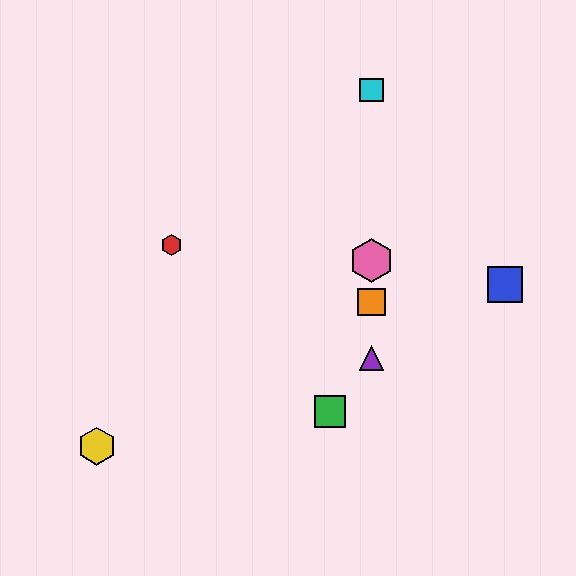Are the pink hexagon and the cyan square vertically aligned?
Yes, both are at x≈372.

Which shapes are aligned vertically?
The purple triangle, the orange square, the cyan square, the pink hexagon are aligned vertically.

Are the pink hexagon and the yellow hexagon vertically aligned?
No, the pink hexagon is at x≈372 and the yellow hexagon is at x≈97.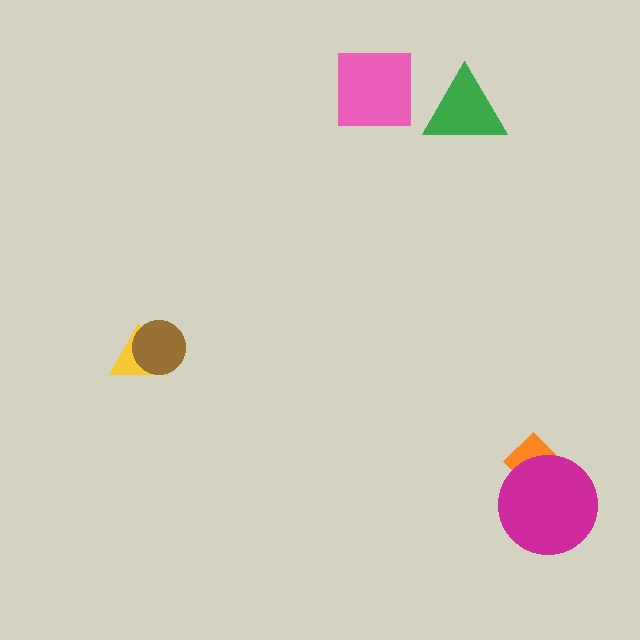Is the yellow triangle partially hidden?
Yes, it is partially covered by another shape.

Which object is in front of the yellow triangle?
The brown circle is in front of the yellow triangle.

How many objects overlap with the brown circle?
1 object overlaps with the brown circle.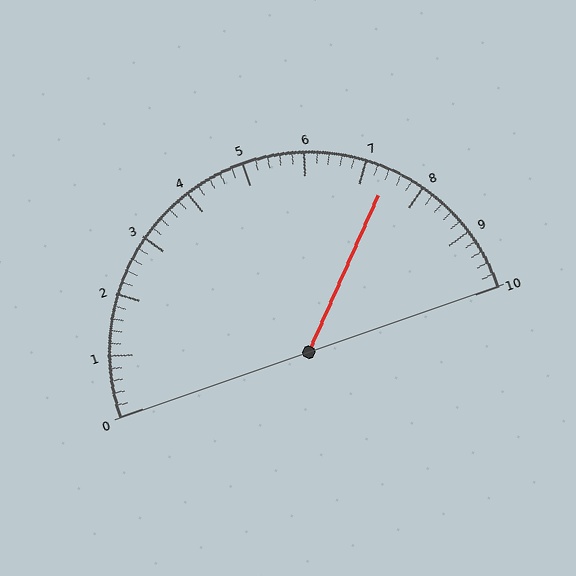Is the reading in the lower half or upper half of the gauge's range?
The reading is in the upper half of the range (0 to 10).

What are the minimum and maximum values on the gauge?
The gauge ranges from 0 to 10.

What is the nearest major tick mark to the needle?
The nearest major tick mark is 7.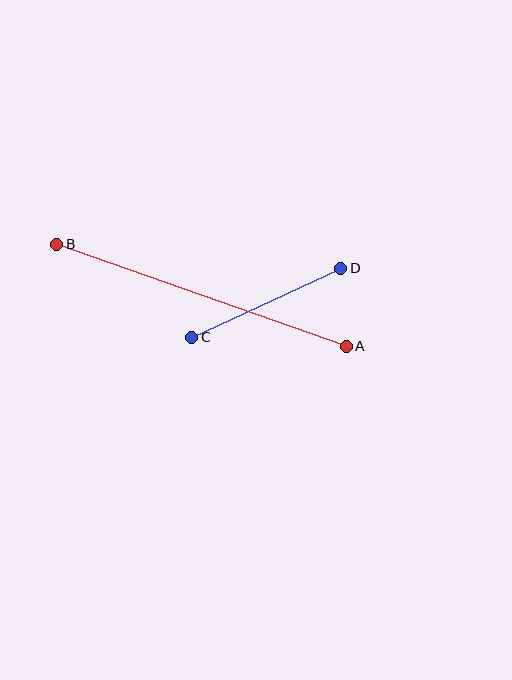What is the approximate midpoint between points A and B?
The midpoint is at approximately (202, 295) pixels.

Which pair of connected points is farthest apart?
Points A and B are farthest apart.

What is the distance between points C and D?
The distance is approximately 164 pixels.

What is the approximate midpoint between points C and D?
The midpoint is at approximately (266, 303) pixels.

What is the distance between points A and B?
The distance is approximately 307 pixels.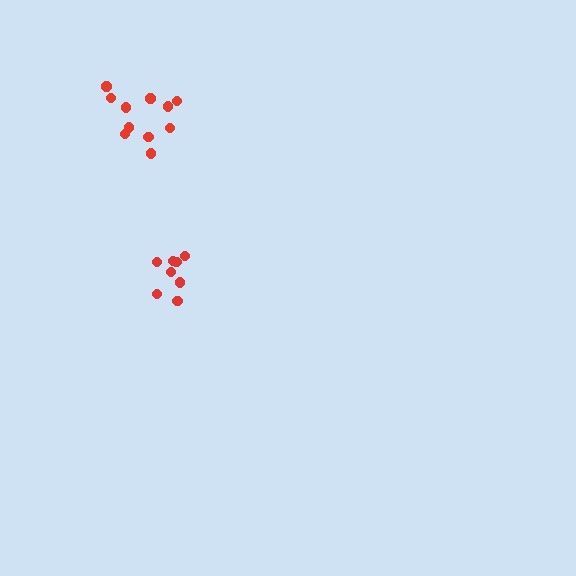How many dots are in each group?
Group 1: 11 dots, Group 2: 8 dots (19 total).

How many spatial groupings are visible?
There are 2 spatial groupings.